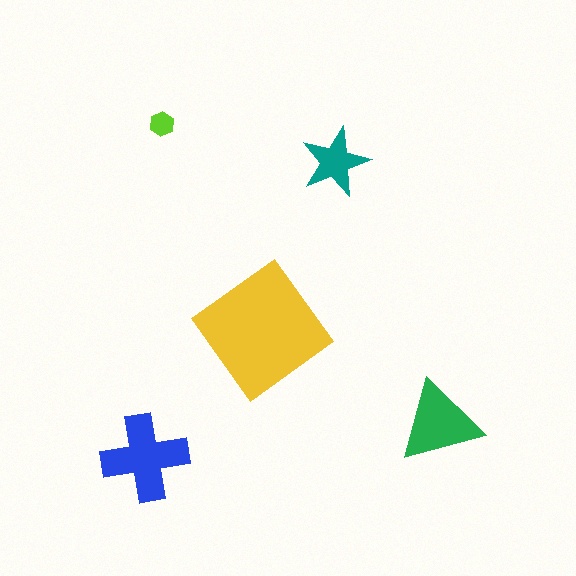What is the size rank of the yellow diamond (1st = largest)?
1st.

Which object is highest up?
The lime hexagon is topmost.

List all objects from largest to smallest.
The yellow diamond, the blue cross, the green triangle, the teal star, the lime hexagon.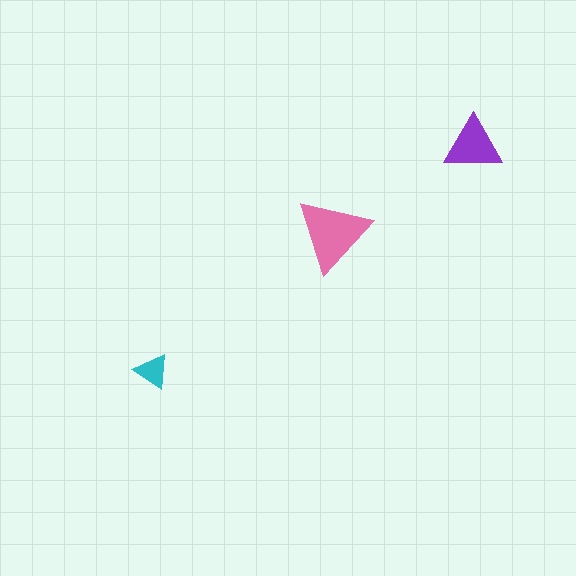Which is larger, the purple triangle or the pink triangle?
The pink one.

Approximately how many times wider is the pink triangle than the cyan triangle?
About 2 times wider.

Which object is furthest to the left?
The cyan triangle is leftmost.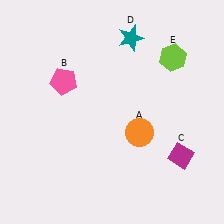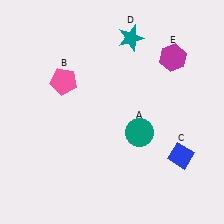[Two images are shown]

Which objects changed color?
A changed from orange to teal. C changed from magenta to blue. E changed from lime to magenta.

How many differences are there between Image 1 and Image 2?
There are 3 differences between the two images.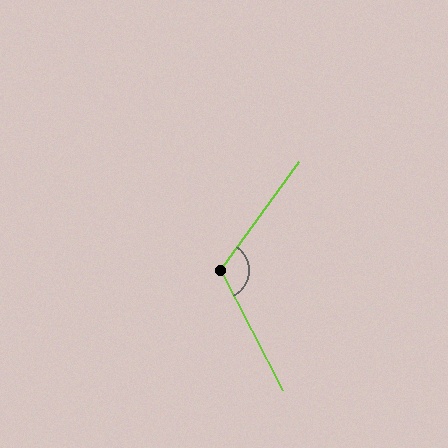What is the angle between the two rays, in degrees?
Approximately 117 degrees.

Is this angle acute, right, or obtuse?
It is obtuse.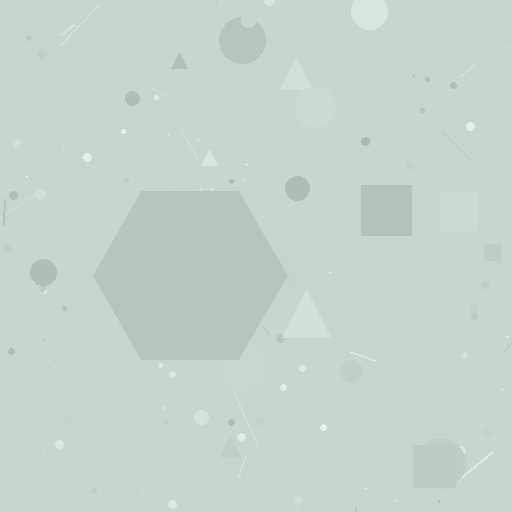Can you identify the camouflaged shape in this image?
The camouflaged shape is a hexagon.